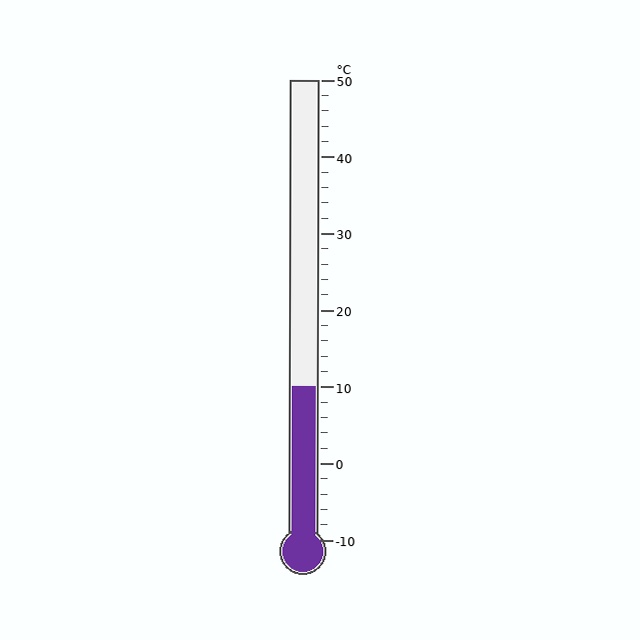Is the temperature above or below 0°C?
The temperature is above 0°C.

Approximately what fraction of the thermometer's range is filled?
The thermometer is filled to approximately 35% of its range.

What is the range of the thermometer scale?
The thermometer scale ranges from -10°C to 50°C.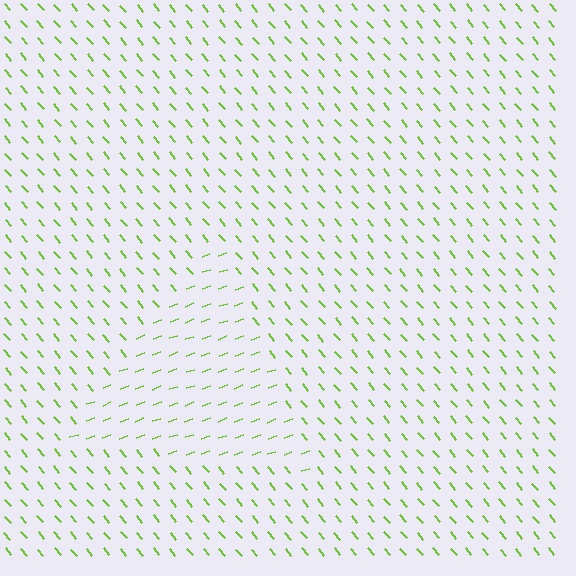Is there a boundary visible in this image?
Yes, there is a texture boundary formed by a change in line orientation.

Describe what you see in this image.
The image is filled with small lime line segments. A triangle region in the image has lines oriented differently from the surrounding lines, creating a visible texture boundary.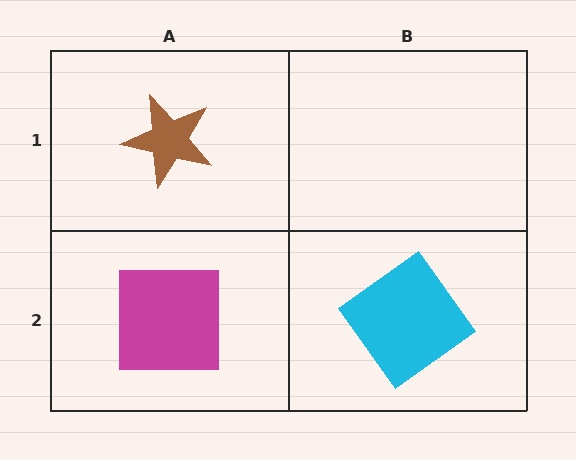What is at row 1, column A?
A brown star.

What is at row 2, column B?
A cyan diamond.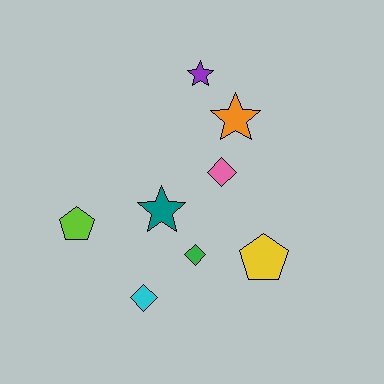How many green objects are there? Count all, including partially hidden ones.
There is 1 green object.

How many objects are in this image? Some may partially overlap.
There are 8 objects.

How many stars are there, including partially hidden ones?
There are 3 stars.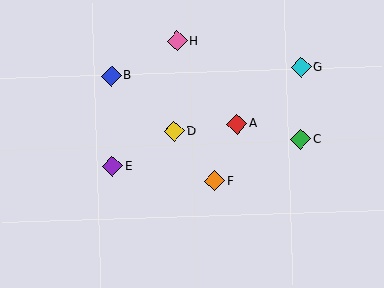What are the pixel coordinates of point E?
Point E is at (113, 166).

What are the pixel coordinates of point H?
Point H is at (177, 41).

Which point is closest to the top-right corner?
Point G is closest to the top-right corner.